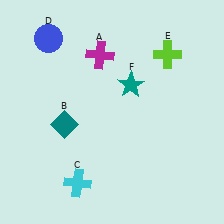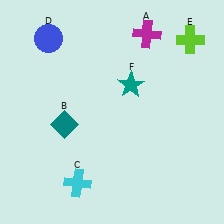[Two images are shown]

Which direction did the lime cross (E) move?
The lime cross (E) moved right.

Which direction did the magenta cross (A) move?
The magenta cross (A) moved right.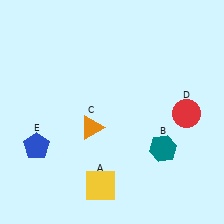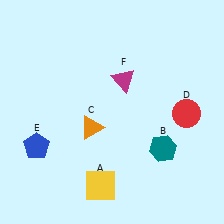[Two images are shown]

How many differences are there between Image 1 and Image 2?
There is 1 difference between the two images.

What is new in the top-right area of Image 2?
A magenta triangle (F) was added in the top-right area of Image 2.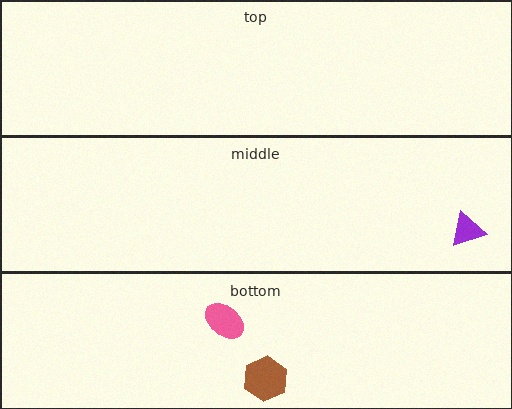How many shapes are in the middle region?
1.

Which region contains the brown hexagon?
The bottom region.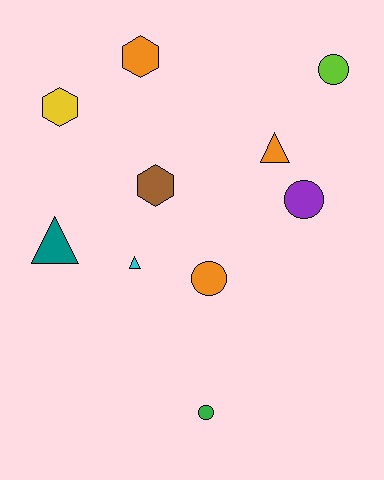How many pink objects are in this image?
There are no pink objects.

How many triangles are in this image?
There are 3 triangles.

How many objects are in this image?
There are 10 objects.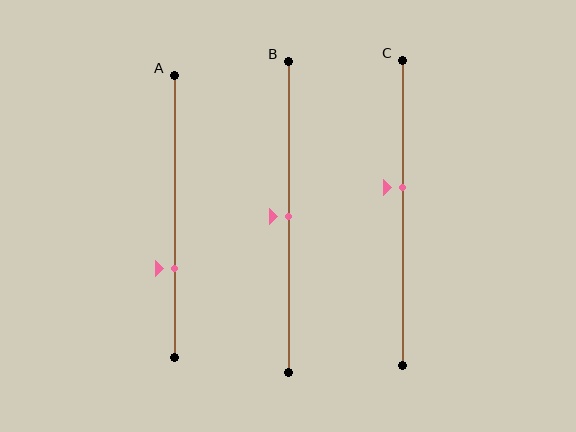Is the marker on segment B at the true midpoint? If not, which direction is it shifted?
Yes, the marker on segment B is at the true midpoint.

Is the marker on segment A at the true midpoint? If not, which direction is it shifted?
No, the marker on segment A is shifted downward by about 19% of the segment length.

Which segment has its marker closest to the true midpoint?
Segment B has its marker closest to the true midpoint.